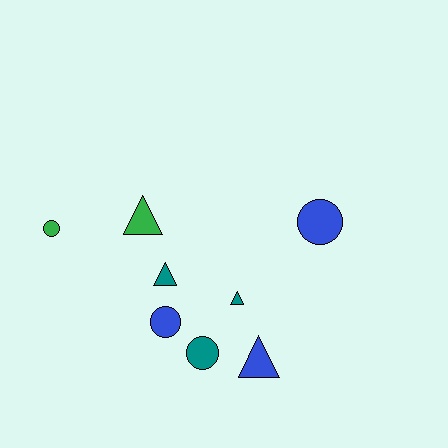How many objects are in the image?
There are 8 objects.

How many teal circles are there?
There is 1 teal circle.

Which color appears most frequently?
Teal, with 3 objects.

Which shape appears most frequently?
Triangle, with 4 objects.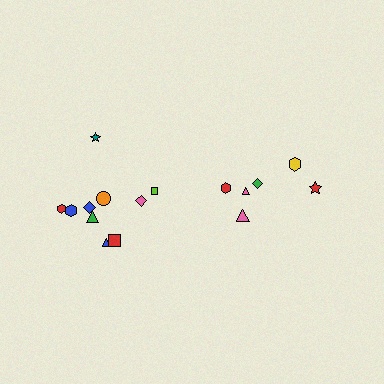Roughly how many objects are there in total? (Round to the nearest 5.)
Roughly 15 objects in total.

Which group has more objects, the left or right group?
The left group.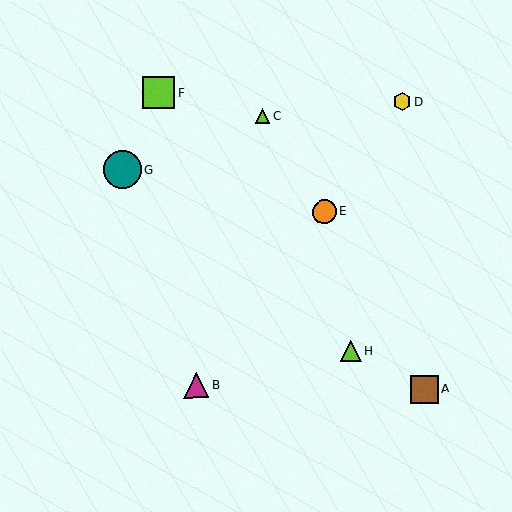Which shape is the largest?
The teal circle (labeled G) is the largest.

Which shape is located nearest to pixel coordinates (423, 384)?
The brown square (labeled A) at (424, 389) is nearest to that location.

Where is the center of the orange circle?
The center of the orange circle is at (324, 212).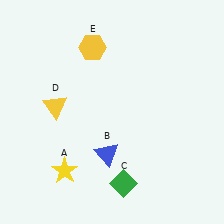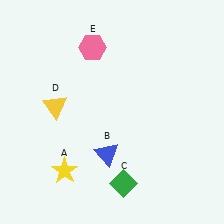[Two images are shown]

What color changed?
The hexagon (E) changed from yellow in Image 1 to pink in Image 2.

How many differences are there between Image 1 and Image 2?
There is 1 difference between the two images.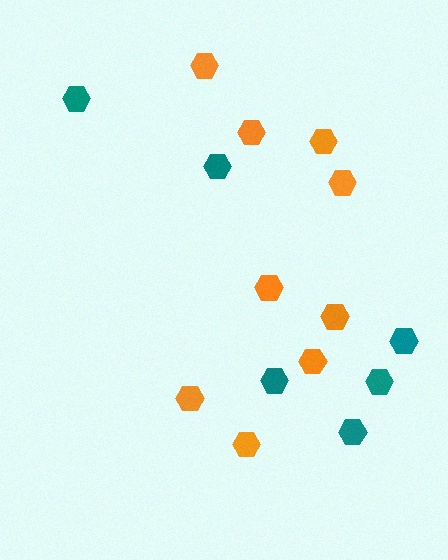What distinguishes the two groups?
There are 2 groups: one group of orange hexagons (9) and one group of teal hexagons (6).